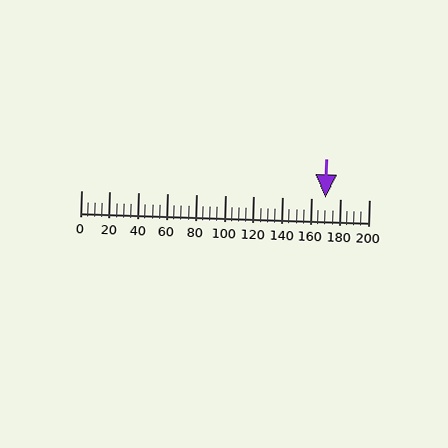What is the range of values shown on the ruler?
The ruler shows values from 0 to 200.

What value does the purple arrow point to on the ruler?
The purple arrow points to approximately 170.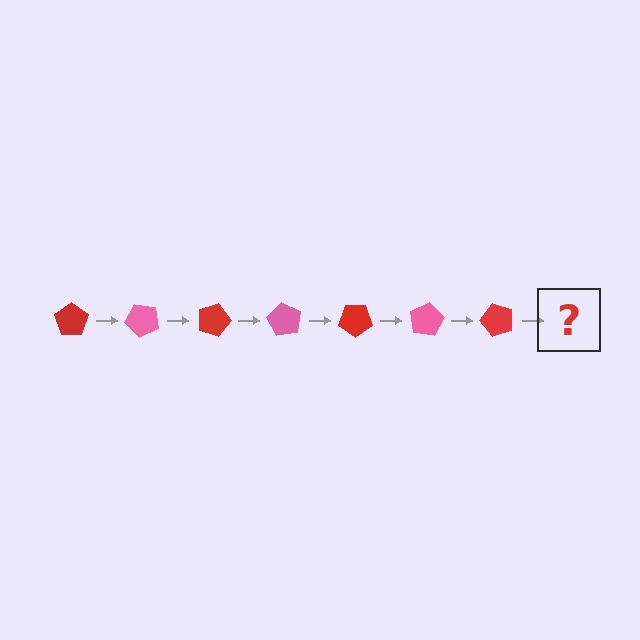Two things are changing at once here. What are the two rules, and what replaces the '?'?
The two rules are that it rotates 45 degrees each step and the color cycles through red and pink. The '?' should be a pink pentagon, rotated 315 degrees from the start.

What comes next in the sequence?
The next element should be a pink pentagon, rotated 315 degrees from the start.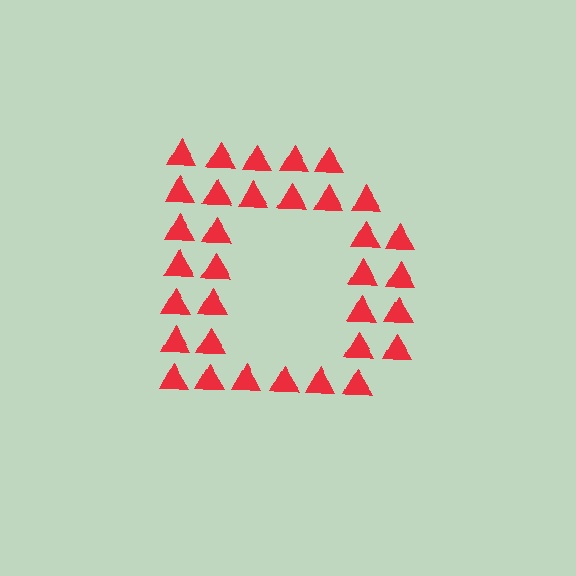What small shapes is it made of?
It is made of small triangles.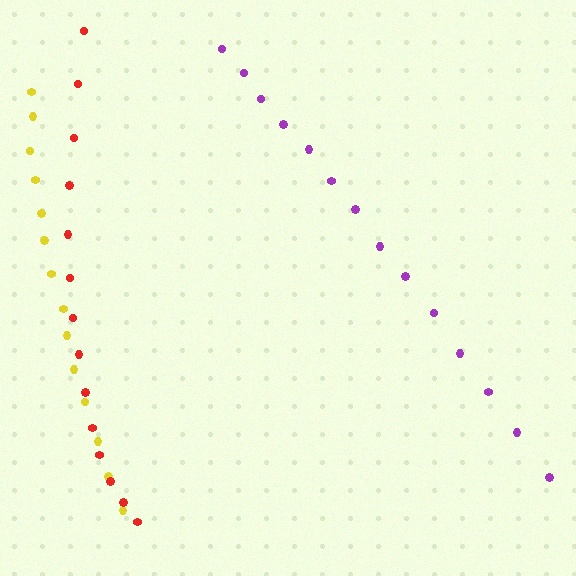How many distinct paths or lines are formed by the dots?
There are 3 distinct paths.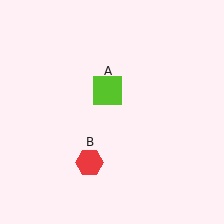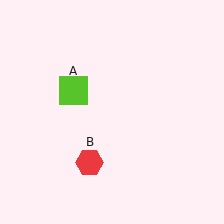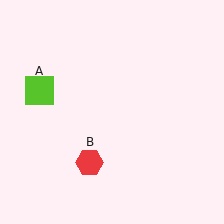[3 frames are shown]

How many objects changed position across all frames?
1 object changed position: lime square (object A).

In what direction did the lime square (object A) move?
The lime square (object A) moved left.